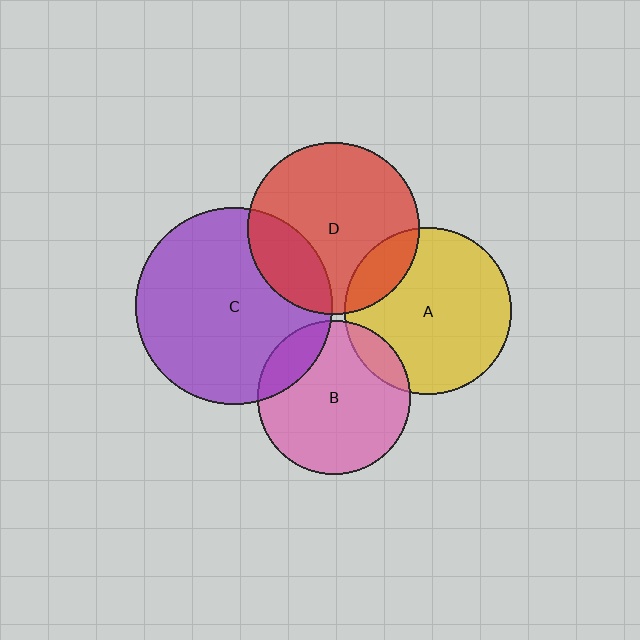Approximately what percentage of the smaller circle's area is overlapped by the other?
Approximately 10%.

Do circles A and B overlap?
Yes.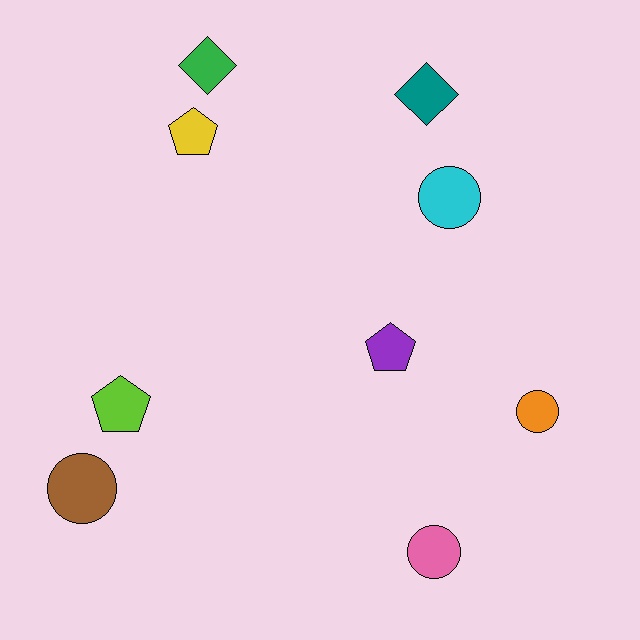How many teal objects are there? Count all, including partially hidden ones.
There is 1 teal object.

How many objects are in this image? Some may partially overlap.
There are 9 objects.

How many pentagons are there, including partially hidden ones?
There are 3 pentagons.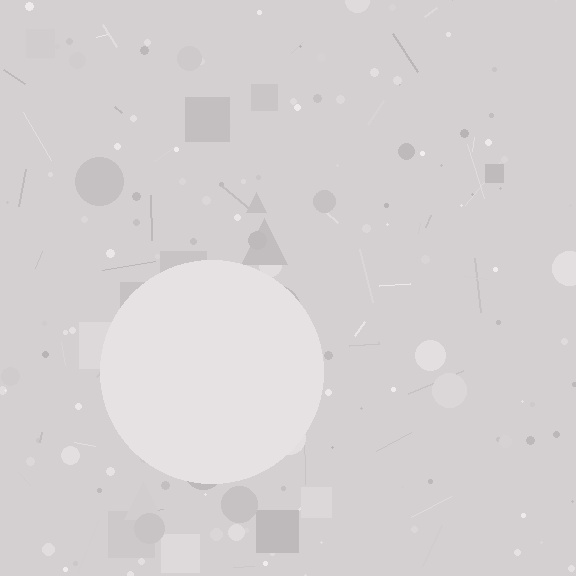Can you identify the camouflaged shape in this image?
The camouflaged shape is a circle.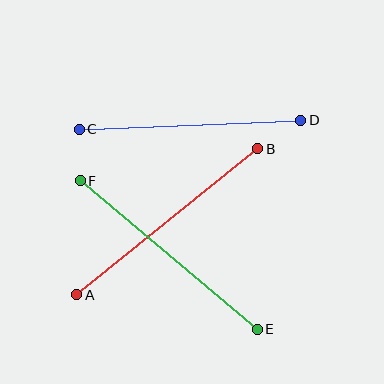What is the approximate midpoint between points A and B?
The midpoint is at approximately (167, 222) pixels.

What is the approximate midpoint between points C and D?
The midpoint is at approximately (190, 125) pixels.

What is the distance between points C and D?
The distance is approximately 221 pixels.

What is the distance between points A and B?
The distance is approximately 232 pixels.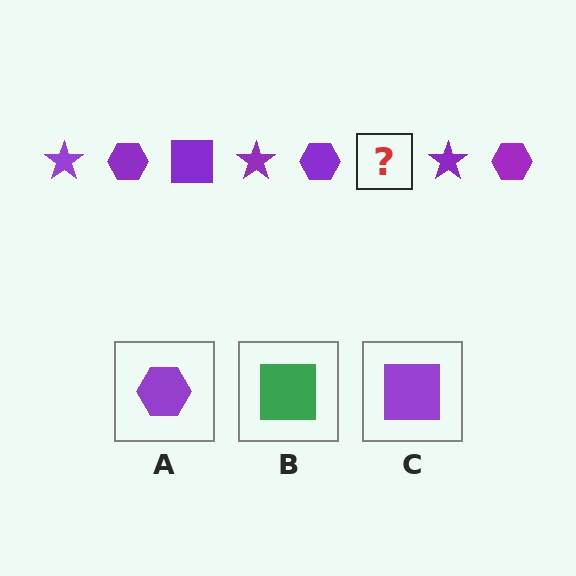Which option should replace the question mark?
Option C.